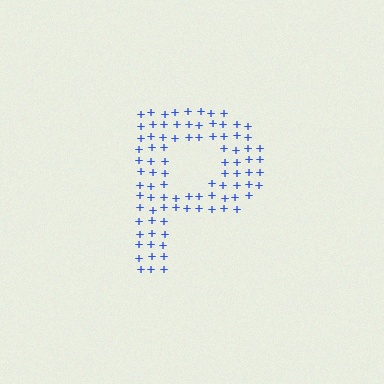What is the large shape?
The large shape is the letter P.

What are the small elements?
The small elements are plus signs.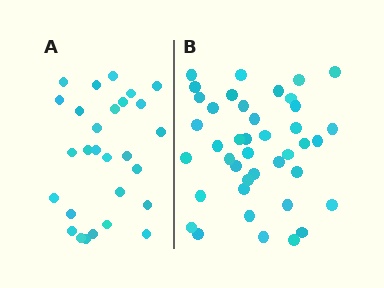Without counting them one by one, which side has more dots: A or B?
Region B (the right region) has more dots.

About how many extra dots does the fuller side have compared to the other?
Region B has approximately 15 more dots than region A.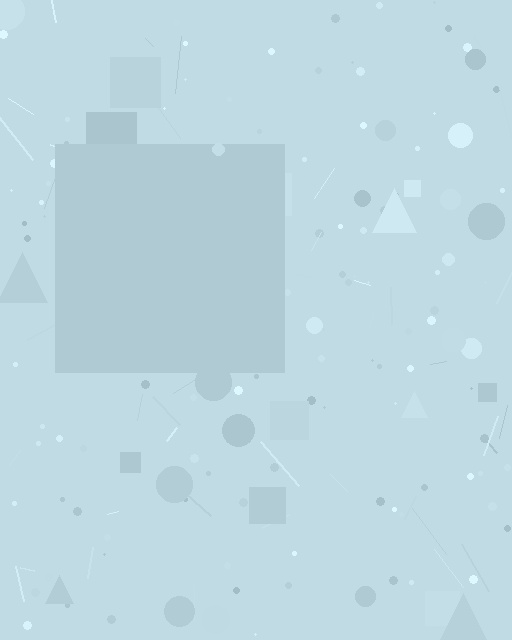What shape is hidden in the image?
A square is hidden in the image.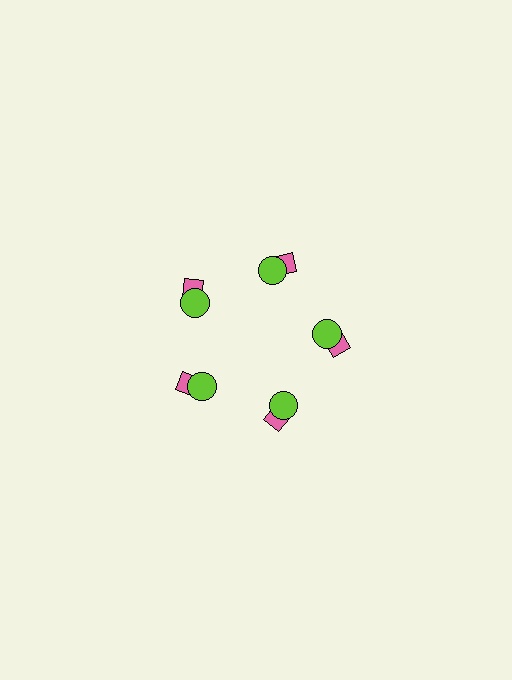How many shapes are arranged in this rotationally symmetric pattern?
There are 10 shapes, arranged in 5 groups of 2.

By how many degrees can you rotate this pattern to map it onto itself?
The pattern maps onto itself every 72 degrees of rotation.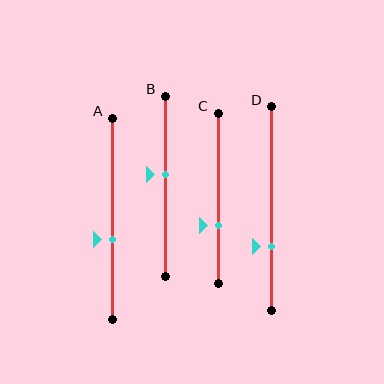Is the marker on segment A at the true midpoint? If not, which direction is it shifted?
No, the marker on segment A is shifted downward by about 10% of the segment length.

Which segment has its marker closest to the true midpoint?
Segment B has its marker closest to the true midpoint.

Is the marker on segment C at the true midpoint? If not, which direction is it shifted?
No, the marker on segment C is shifted downward by about 16% of the segment length.